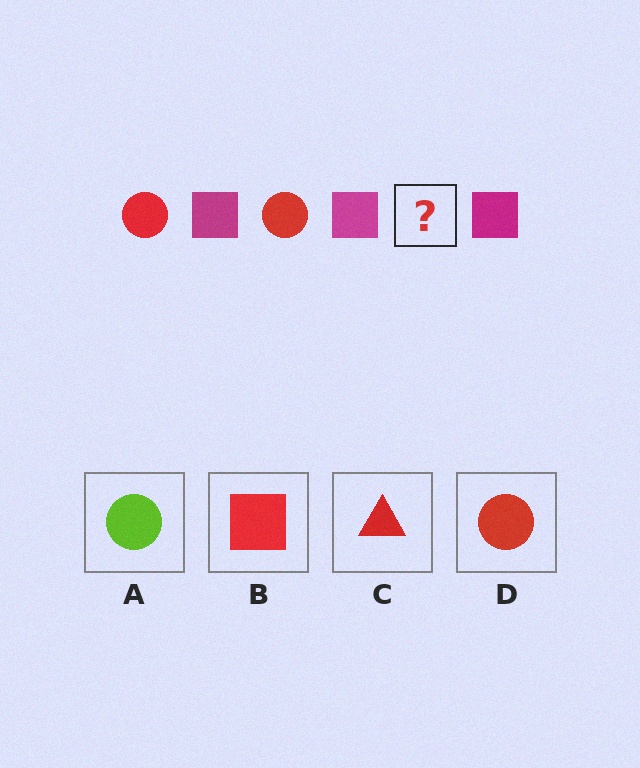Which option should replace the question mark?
Option D.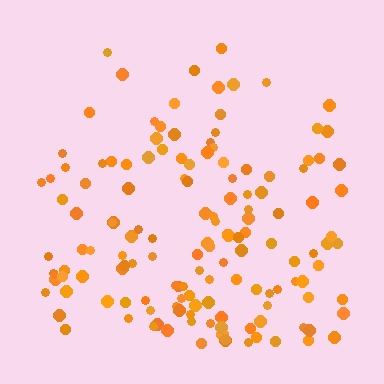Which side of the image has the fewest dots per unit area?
The top.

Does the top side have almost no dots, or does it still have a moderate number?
Still a moderate number, just noticeably fewer than the bottom.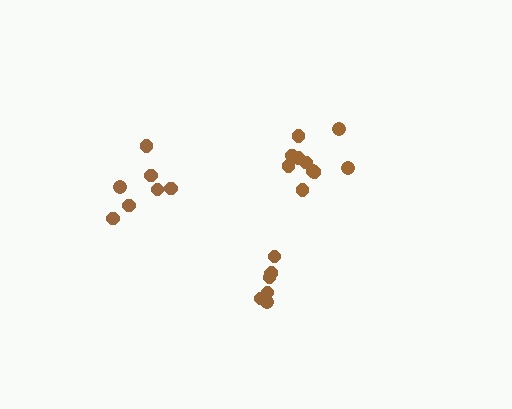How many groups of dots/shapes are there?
There are 3 groups.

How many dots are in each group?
Group 1: 10 dots, Group 2: 7 dots, Group 3: 7 dots (24 total).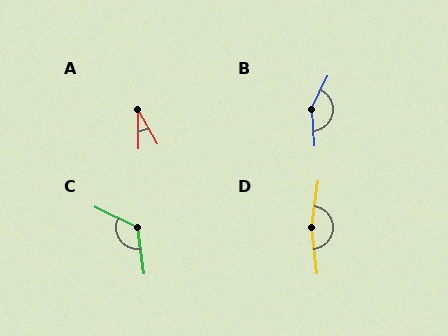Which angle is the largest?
D, at approximately 165 degrees.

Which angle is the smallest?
A, at approximately 30 degrees.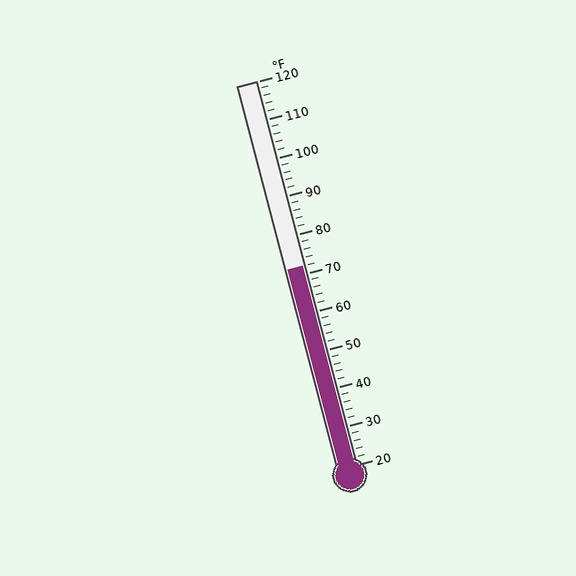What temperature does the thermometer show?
The thermometer shows approximately 72°F.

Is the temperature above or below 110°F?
The temperature is below 110°F.